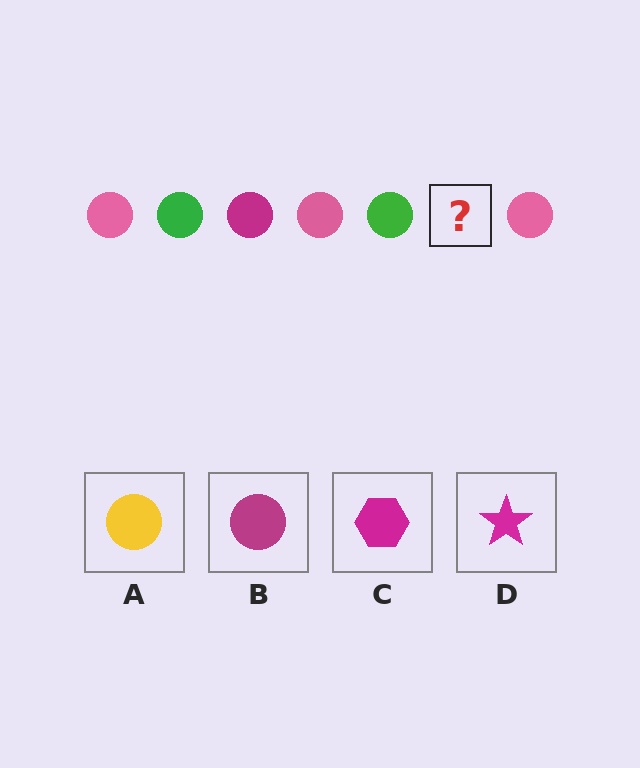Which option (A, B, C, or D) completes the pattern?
B.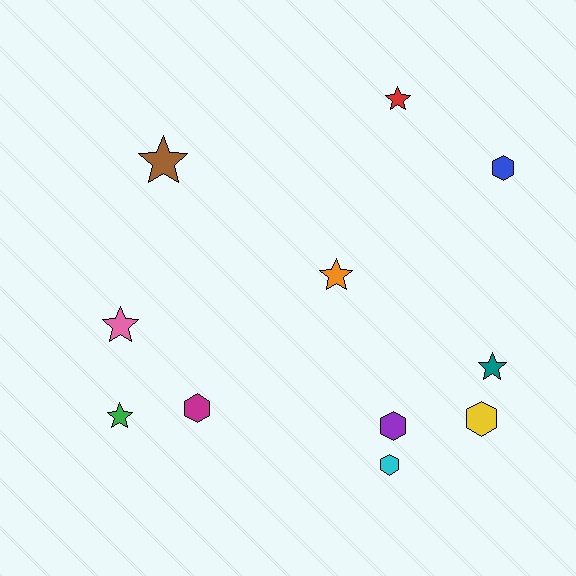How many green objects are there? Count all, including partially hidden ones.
There is 1 green object.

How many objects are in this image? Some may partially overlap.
There are 11 objects.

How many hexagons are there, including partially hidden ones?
There are 5 hexagons.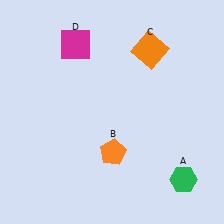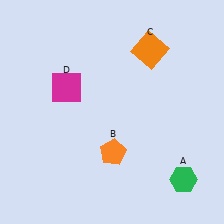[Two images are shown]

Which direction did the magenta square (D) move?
The magenta square (D) moved down.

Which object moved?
The magenta square (D) moved down.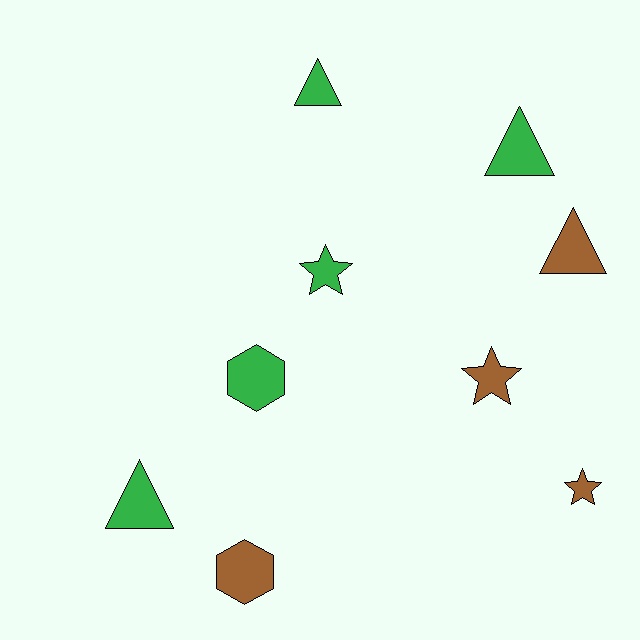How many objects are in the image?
There are 9 objects.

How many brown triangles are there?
There is 1 brown triangle.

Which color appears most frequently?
Green, with 5 objects.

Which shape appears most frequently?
Triangle, with 4 objects.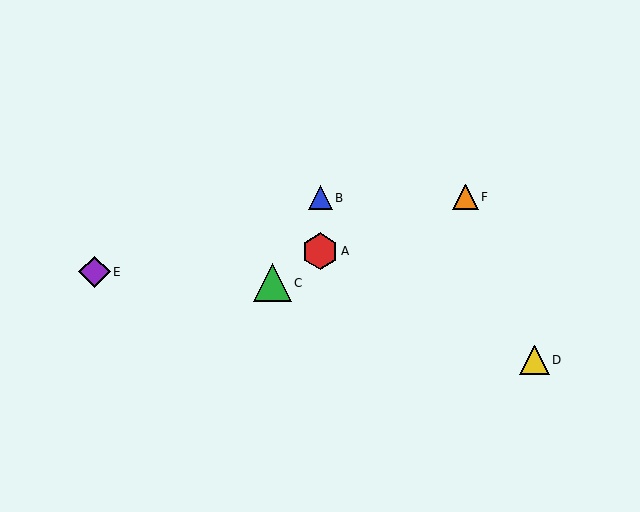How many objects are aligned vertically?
2 objects (A, B) are aligned vertically.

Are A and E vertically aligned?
No, A is at x≈320 and E is at x≈95.